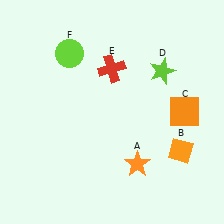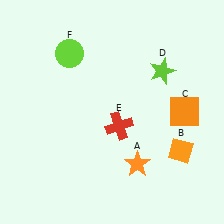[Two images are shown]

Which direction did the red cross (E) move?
The red cross (E) moved down.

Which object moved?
The red cross (E) moved down.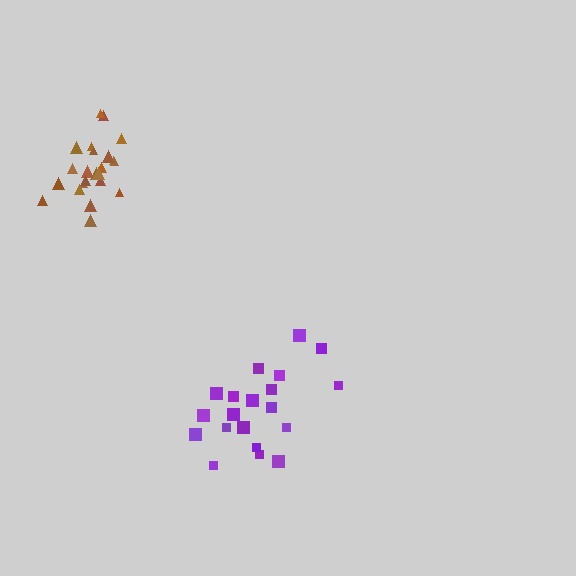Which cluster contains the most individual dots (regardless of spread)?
Brown (23).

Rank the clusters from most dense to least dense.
brown, purple.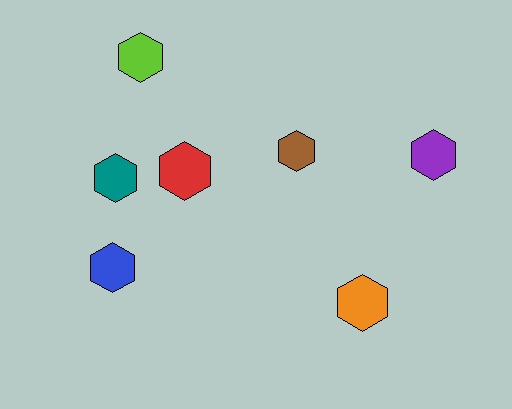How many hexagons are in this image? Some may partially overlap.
There are 7 hexagons.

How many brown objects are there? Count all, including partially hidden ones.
There is 1 brown object.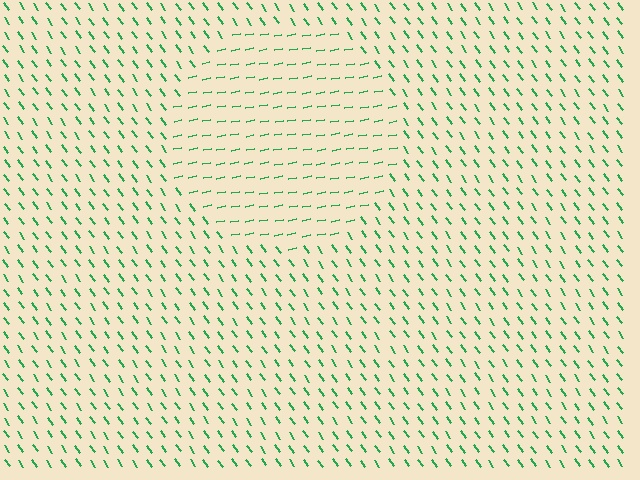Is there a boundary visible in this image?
Yes, there is a texture boundary formed by a change in line orientation.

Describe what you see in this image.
The image is filled with small green line segments. A circle region in the image has lines oriented differently from the surrounding lines, creating a visible texture boundary.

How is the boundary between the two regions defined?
The boundary is defined purely by a change in line orientation (approximately 65 degrees difference). All lines are the same color and thickness.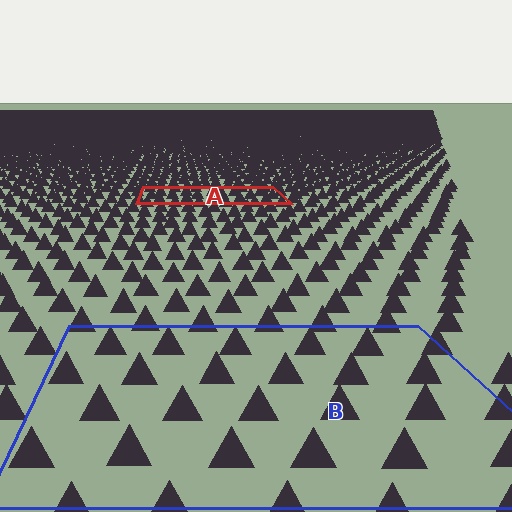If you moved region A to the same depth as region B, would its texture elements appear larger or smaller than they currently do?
They would appear larger. At a closer depth, the same texture elements are projected at a bigger on-screen size.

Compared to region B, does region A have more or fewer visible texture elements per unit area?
Region A has more texture elements per unit area — they are packed more densely because it is farther away.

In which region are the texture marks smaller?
The texture marks are smaller in region A, because it is farther away.